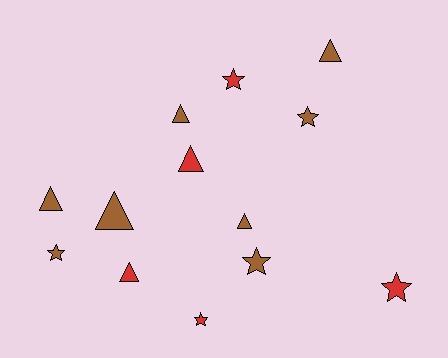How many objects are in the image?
There are 13 objects.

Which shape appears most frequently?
Triangle, with 7 objects.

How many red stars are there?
There are 3 red stars.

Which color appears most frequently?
Brown, with 8 objects.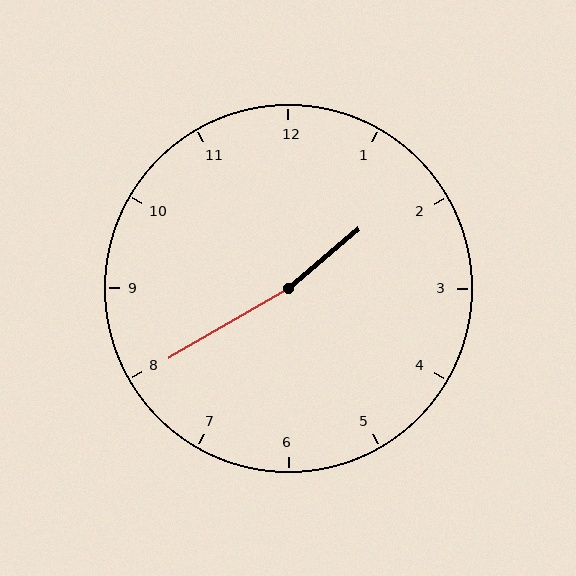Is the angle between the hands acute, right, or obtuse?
It is obtuse.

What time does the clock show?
1:40.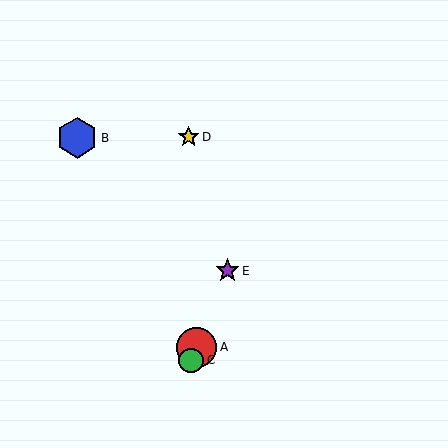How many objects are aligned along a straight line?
3 objects (A, C, E) are aligned along a straight line.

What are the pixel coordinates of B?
Object B is at (77, 138).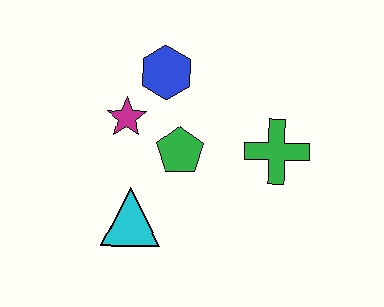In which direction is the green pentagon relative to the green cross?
The green pentagon is to the left of the green cross.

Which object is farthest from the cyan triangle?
The green cross is farthest from the cyan triangle.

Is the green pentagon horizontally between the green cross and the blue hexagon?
Yes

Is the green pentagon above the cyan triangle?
Yes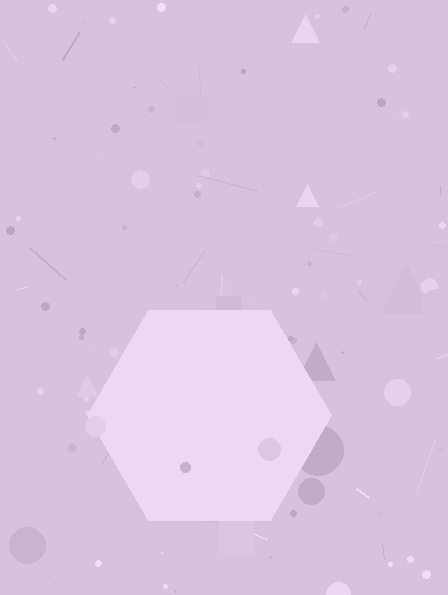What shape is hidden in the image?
A hexagon is hidden in the image.